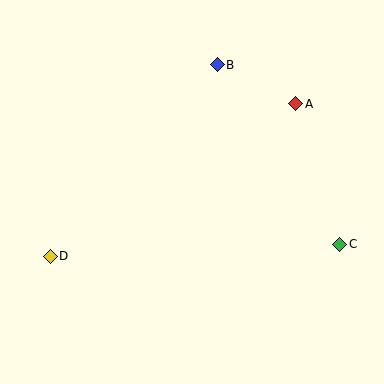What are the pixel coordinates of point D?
Point D is at (50, 256).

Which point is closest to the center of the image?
Point B at (217, 65) is closest to the center.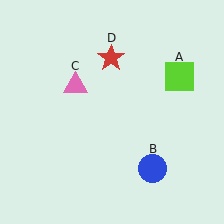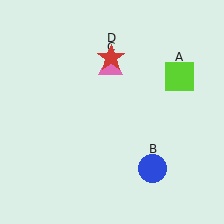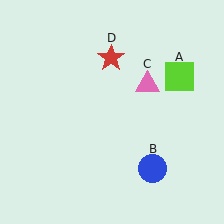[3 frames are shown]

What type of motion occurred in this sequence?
The pink triangle (object C) rotated clockwise around the center of the scene.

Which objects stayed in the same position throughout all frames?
Lime square (object A) and blue circle (object B) and red star (object D) remained stationary.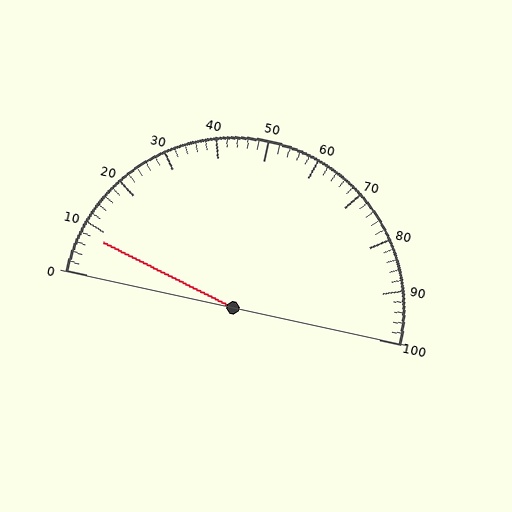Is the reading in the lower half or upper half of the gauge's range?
The reading is in the lower half of the range (0 to 100).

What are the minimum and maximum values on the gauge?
The gauge ranges from 0 to 100.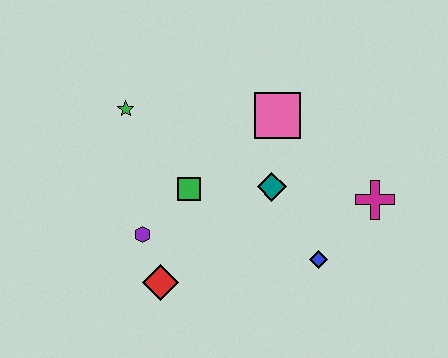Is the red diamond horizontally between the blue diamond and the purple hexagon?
Yes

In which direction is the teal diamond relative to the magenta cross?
The teal diamond is to the left of the magenta cross.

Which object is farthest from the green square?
The magenta cross is farthest from the green square.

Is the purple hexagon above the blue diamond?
Yes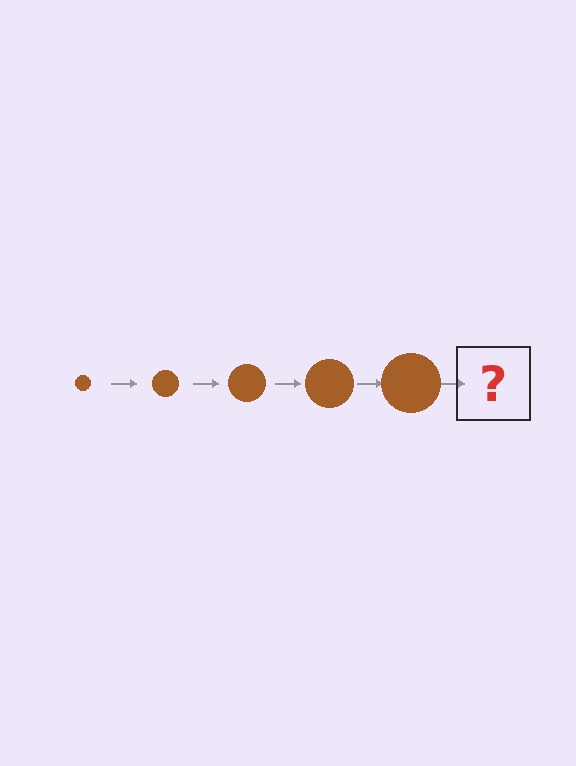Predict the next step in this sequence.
The next step is a brown circle, larger than the previous one.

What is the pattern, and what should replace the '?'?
The pattern is that the circle gets progressively larger each step. The '?' should be a brown circle, larger than the previous one.